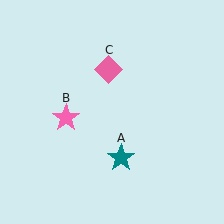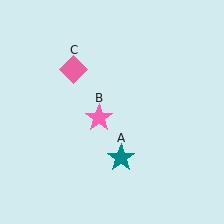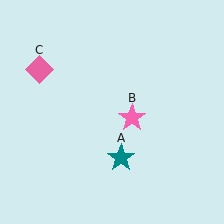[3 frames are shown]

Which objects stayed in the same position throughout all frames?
Teal star (object A) remained stationary.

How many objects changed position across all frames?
2 objects changed position: pink star (object B), pink diamond (object C).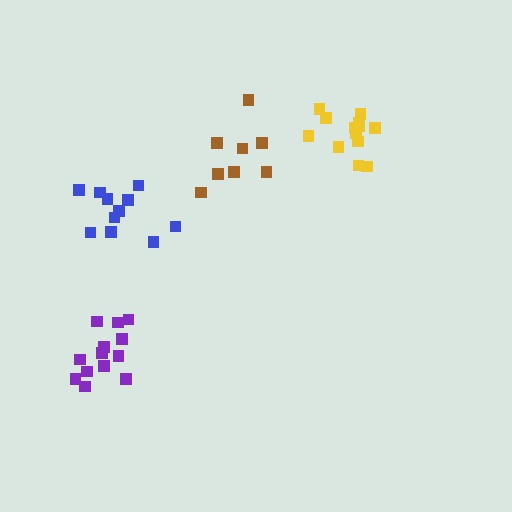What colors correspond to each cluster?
The clusters are colored: blue, purple, brown, yellow.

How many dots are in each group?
Group 1: 11 dots, Group 2: 13 dots, Group 3: 8 dots, Group 4: 13 dots (45 total).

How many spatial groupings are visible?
There are 4 spatial groupings.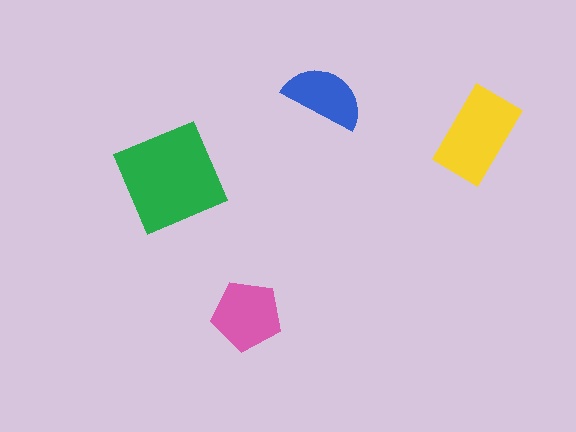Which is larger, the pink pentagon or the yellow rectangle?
The yellow rectangle.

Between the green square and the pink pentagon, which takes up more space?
The green square.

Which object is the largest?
The green square.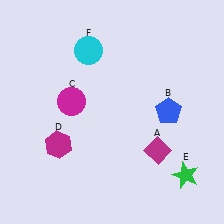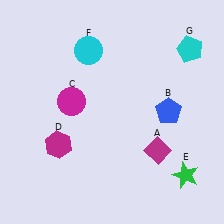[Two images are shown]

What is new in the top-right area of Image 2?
A cyan pentagon (G) was added in the top-right area of Image 2.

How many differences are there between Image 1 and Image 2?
There is 1 difference between the two images.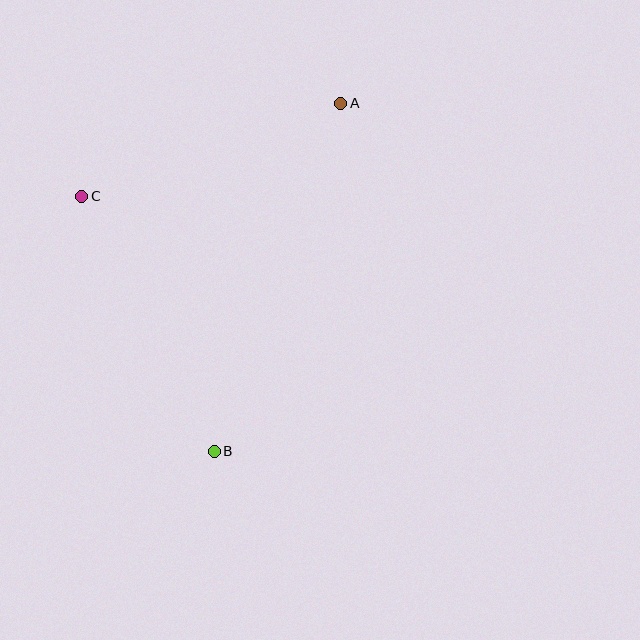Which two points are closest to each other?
Points A and C are closest to each other.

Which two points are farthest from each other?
Points A and B are farthest from each other.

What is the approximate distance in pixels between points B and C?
The distance between B and C is approximately 287 pixels.